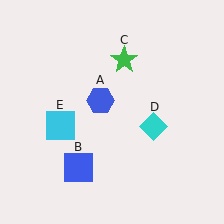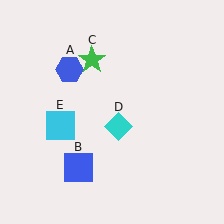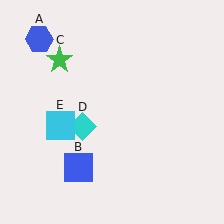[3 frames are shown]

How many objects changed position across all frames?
3 objects changed position: blue hexagon (object A), green star (object C), cyan diamond (object D).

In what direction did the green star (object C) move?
The green star (object C) moved left.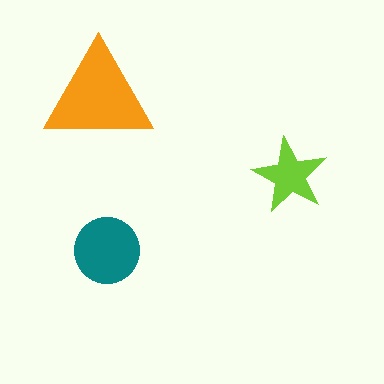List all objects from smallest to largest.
The lime star, the teal circle, the orange triangle.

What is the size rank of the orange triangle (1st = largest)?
1st.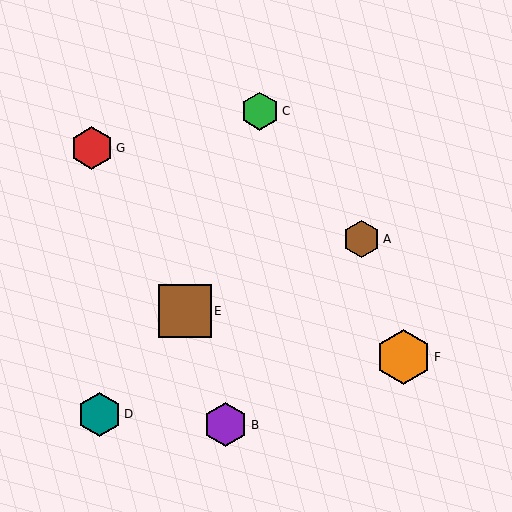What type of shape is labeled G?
Shape G is a red hexagon.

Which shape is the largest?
The orange hexagon (labeled F) is the largest.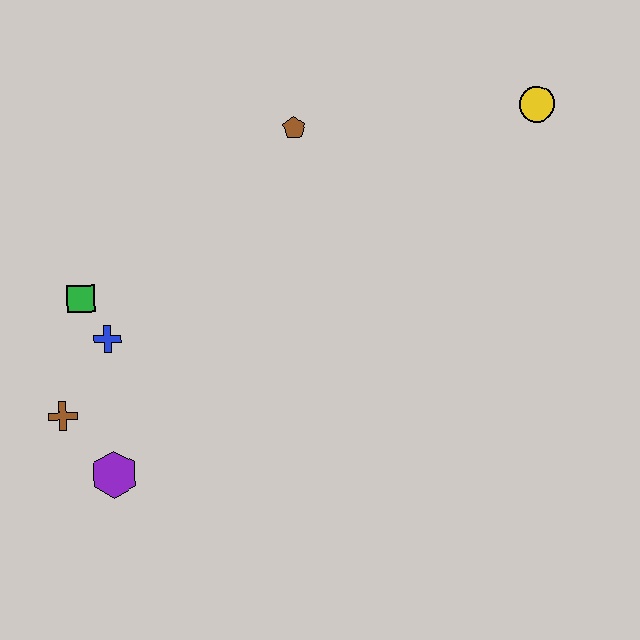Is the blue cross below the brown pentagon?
Yes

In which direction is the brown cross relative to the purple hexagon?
The brown cross is above the purple hexagon.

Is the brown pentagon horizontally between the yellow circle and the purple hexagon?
Yes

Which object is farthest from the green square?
The yellow circle is farthest from the green square.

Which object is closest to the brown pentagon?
The yellow circle is closest to the brown pentagon.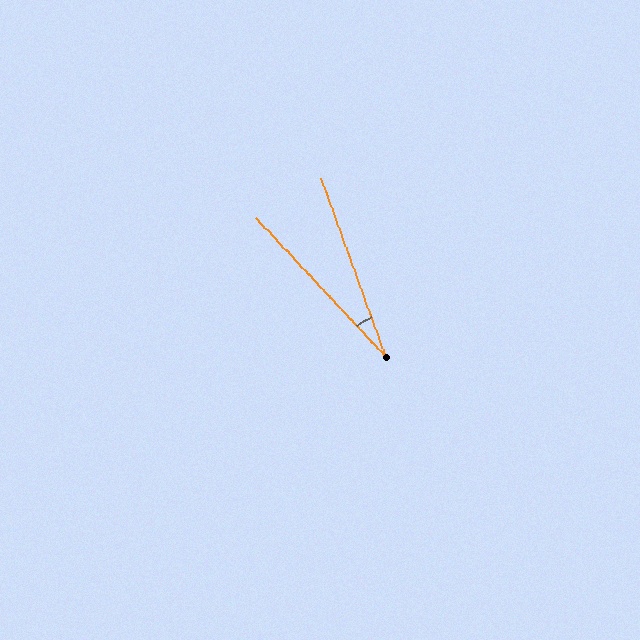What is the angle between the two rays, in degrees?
Approximately 23 degrees.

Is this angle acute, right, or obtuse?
It is acute.